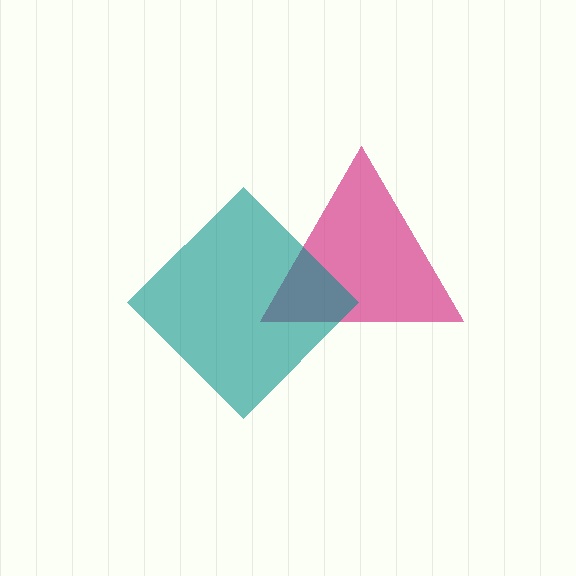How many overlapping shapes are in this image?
There are 2 overlapping shapes in the image.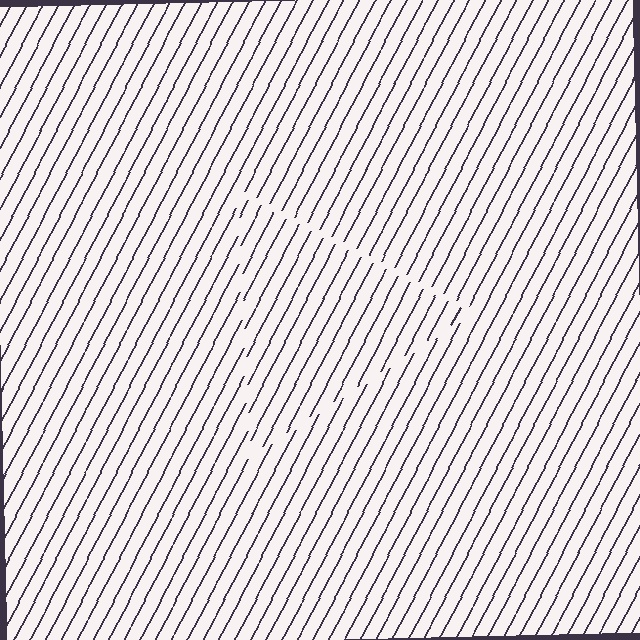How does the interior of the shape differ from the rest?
The interior of the shape contains the same grating, shifted by half a period — the contour is defined by the phase discontinuity where line-ends from the inner and outer gratings abut.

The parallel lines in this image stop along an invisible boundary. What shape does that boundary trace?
An illusory triangle. The interior of the shape contains the same grating, shifted by half a period — the contour is defined by the phase discontinuity where line-ends from the inner and outer gratings abut.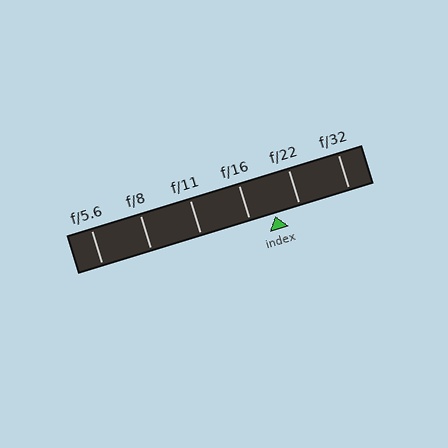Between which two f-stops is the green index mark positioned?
The index mark is between f/16 and f/22.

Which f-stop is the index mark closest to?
The index mark is closest to f/22.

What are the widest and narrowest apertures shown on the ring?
The widest aperture shown is f/5.6 and the narrowest is f/32.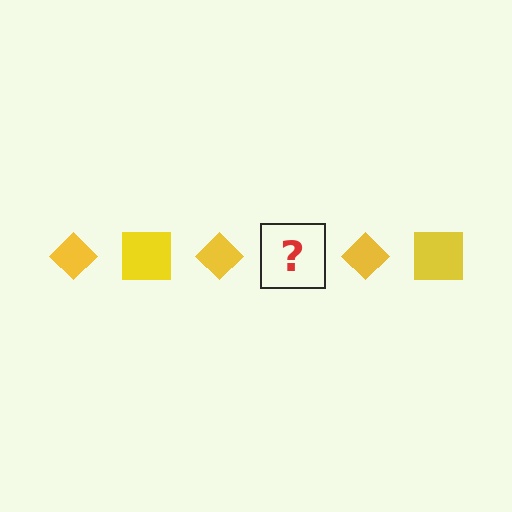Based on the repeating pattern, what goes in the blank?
The blank should be a yellow square.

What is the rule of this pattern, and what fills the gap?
The rule is that the pattern cycles through diamond, square shapes in yellow. The gap should be filled with a yellow square.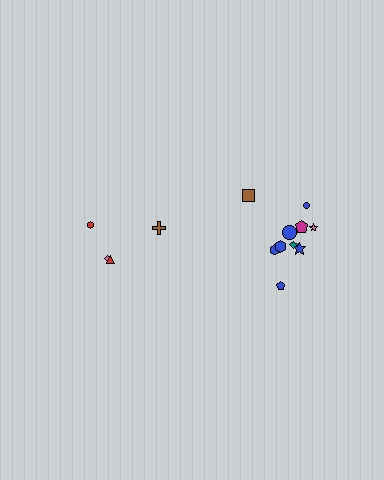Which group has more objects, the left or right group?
The right group.